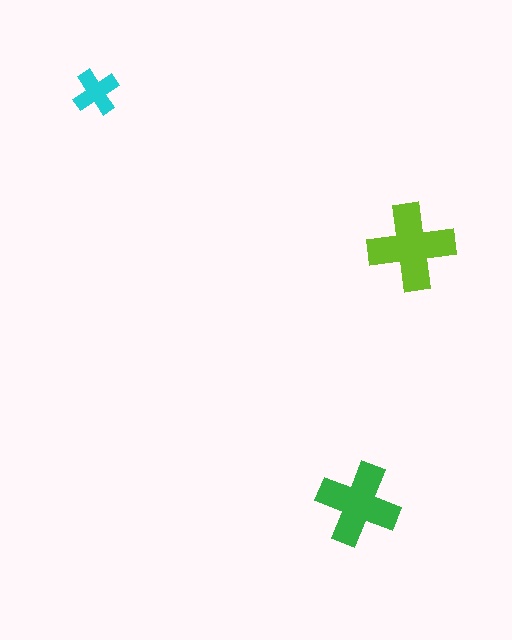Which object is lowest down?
The green cross is bottommost.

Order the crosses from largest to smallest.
the lime one, the green one, the cyan one.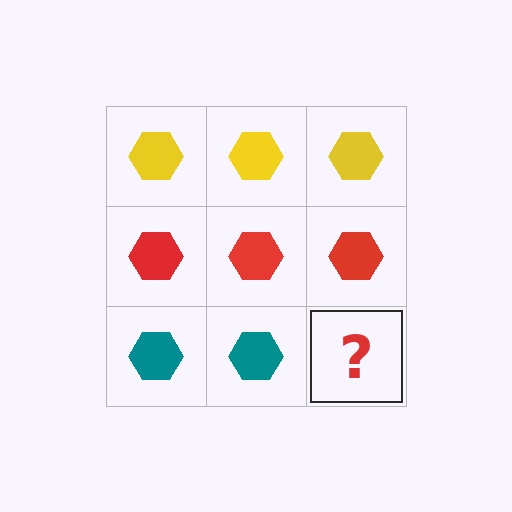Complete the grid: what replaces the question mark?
The question mark should be replaced with a teal hexagon.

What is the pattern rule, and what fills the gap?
The rule is that each row has a consistent color. The gap should be filled with a teal hexagon.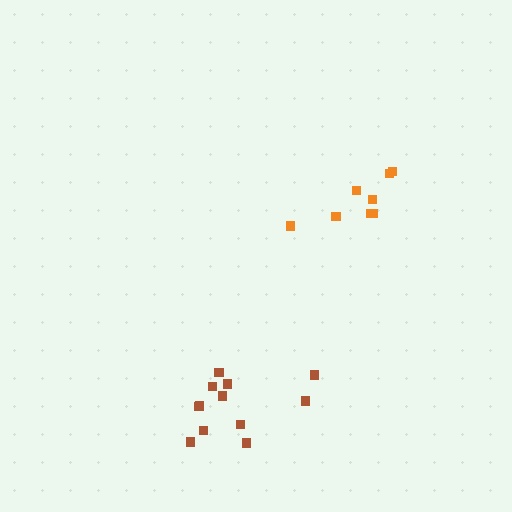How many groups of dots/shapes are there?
There are 2 groups.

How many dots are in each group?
Group 1: 8 dots, Group 2: 12 dots (20 total).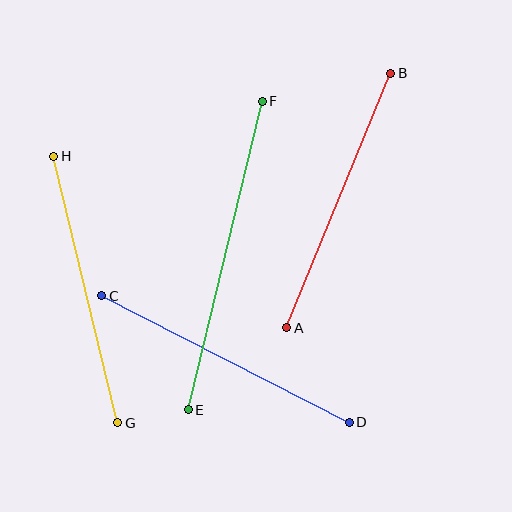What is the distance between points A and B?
The distance is approximately 275 pixels.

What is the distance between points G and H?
The distance is approximately 274 pixels.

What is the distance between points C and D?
The distance is approximately 278 pixels.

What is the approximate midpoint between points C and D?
The midpoint is at approximately (226, 359) pixels.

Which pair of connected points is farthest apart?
Points E and F are farthest apart.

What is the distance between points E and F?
The distance is approximately 317 pixels.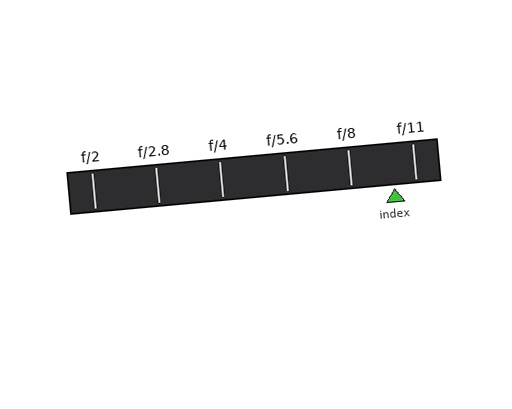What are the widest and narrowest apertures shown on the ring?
The widest aperture shown is f/2 and the narrowest is f/11.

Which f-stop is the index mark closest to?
The index mark is closest to f/11.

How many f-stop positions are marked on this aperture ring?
There are 6 f-stop positions marked.